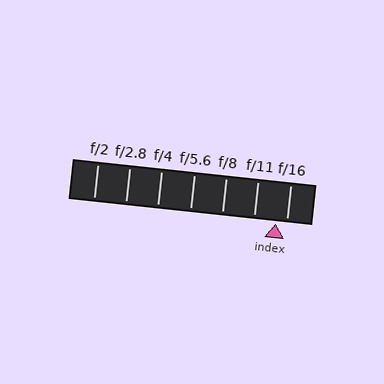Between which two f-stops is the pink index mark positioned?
The index mark is between f/11 and f/16.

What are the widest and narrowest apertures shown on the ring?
The widest aperture shown is f/2 and the narrowest is f/16.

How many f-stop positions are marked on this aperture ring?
There are 7 f-stop positions marked.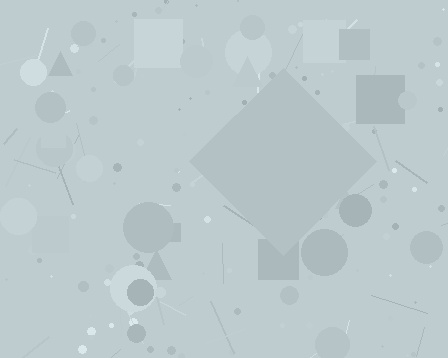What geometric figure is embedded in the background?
A diamond is embedded in the background.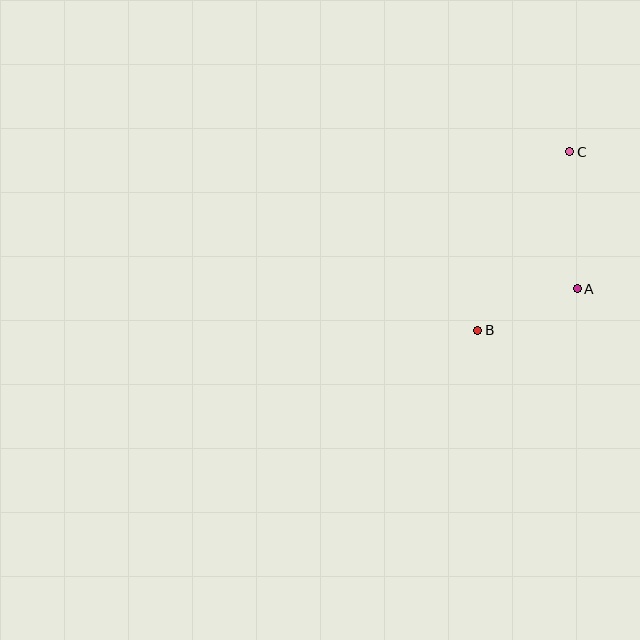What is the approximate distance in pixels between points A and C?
The distance between A and C is approximately 137 pixels.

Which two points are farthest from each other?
Points B and C are farthest from each other.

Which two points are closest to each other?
Points A and B are closest to each other.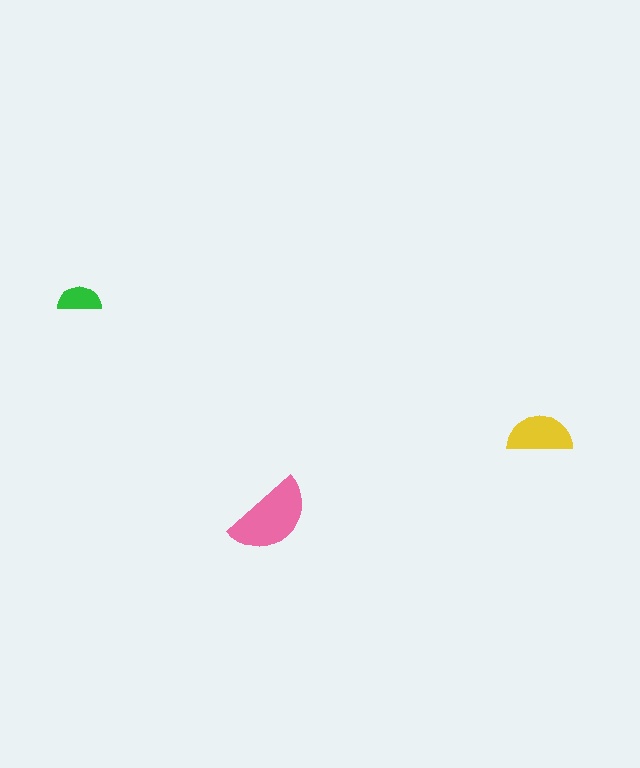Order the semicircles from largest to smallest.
the pink one, the yellow one, the green one.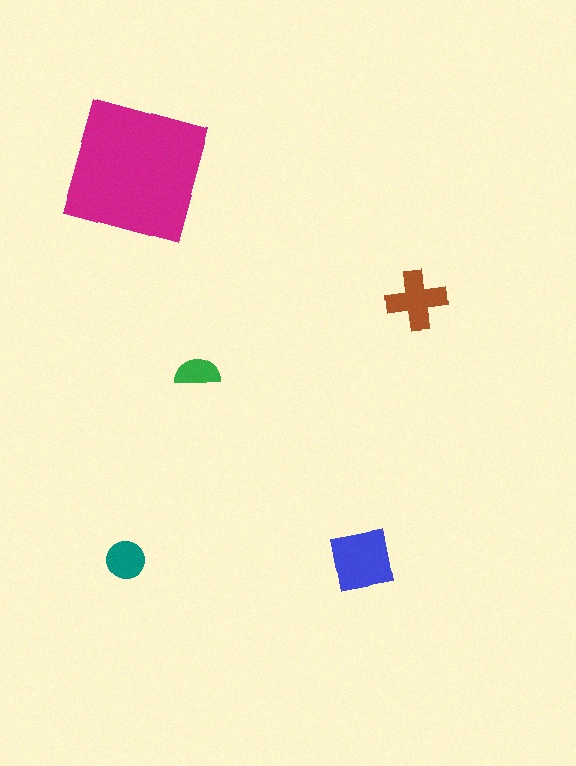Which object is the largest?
The magenta square.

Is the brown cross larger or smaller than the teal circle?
Larger.